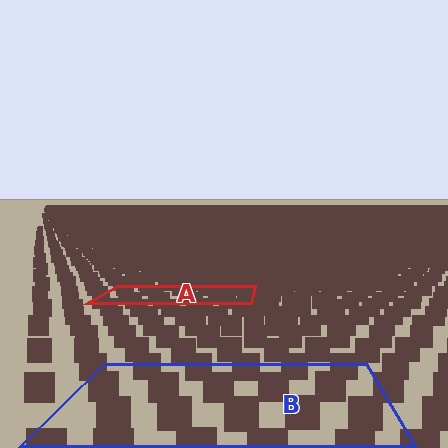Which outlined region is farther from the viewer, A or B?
Region A is farther from the viewer — the texture elements inside it appear smaller and more densely packed.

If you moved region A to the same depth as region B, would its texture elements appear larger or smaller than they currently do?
They would appear larger. At a closer depth, the same texture elements are projected at a bigger on-screen size.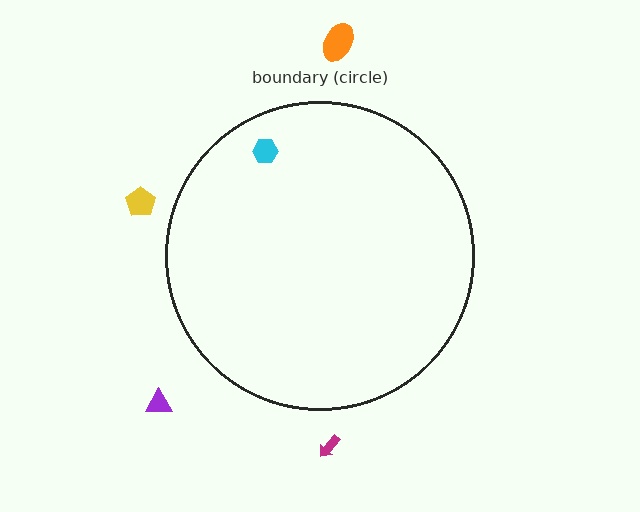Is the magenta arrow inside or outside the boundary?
Outside.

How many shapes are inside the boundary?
1 inside, 4 outside.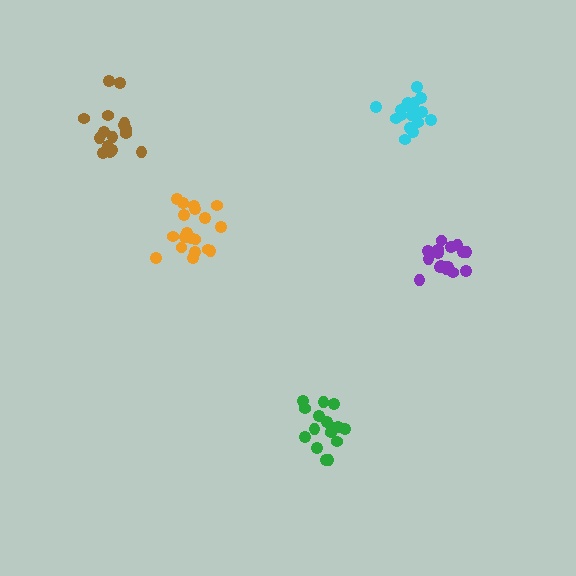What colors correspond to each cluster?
The clusters are colored: orange, green, purple, cyan, brown.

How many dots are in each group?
Group 1: 19 dots, Group 2: 16 dots, Group 3: 18 dots, Group 4: 19 dots, Group 5: 17 dots (89 total).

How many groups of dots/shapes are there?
There are 5 groups.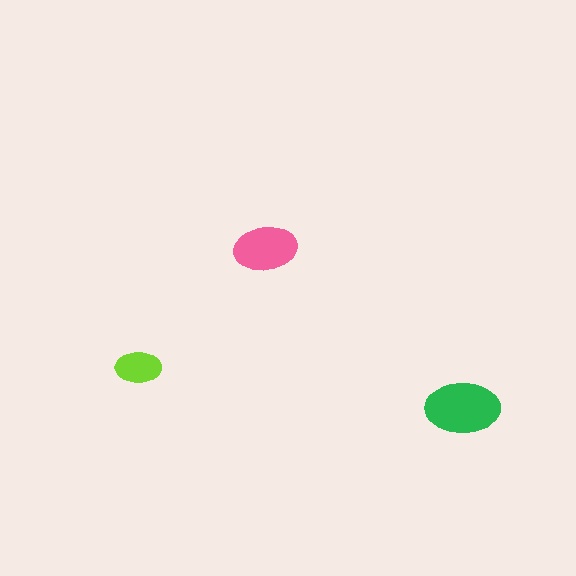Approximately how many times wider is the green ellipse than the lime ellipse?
About 1.5 times wider.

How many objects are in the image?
There are 3 objects in the image.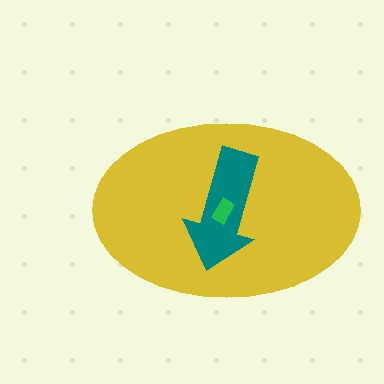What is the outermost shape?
The yellow ellipse.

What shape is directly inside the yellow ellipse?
The teal arrow.